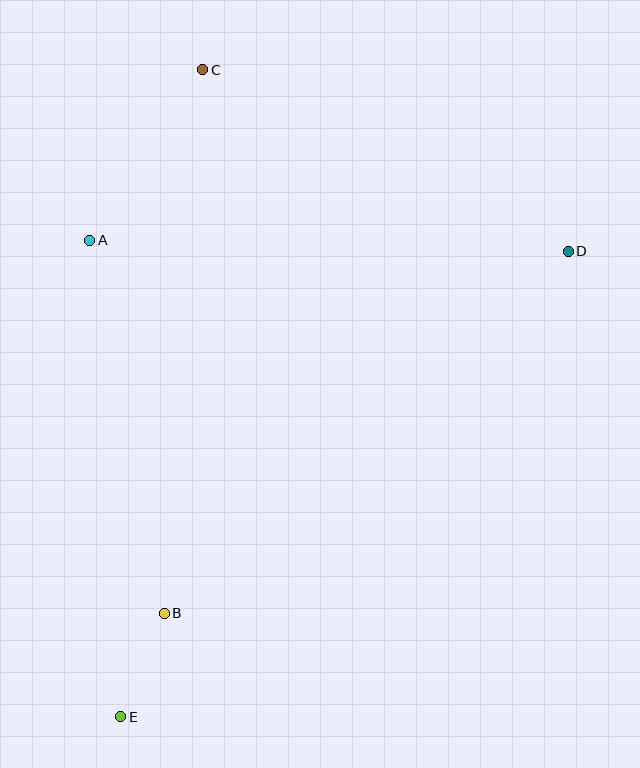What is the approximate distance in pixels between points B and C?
The distance between B and C is approximately 545 pixels.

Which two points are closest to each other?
Points B and E are closest to each other.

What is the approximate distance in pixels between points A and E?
The distance between A and E is approximately 477 pixels.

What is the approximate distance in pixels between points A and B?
The distance between A and B is approximately 380 pixels.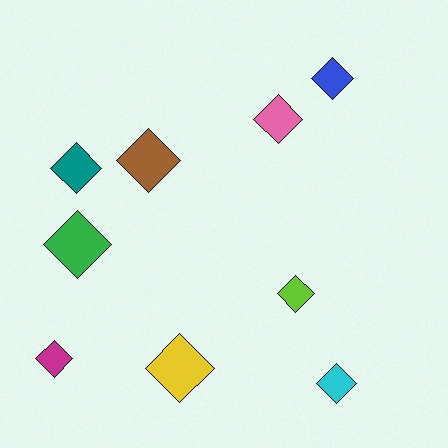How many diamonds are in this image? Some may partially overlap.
There are 9 diamonds.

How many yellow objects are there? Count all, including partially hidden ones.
There is 1 yellow object.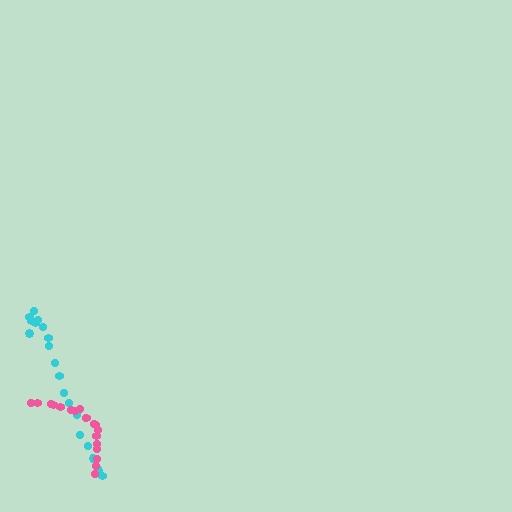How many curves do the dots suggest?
There are 2 distinct paths.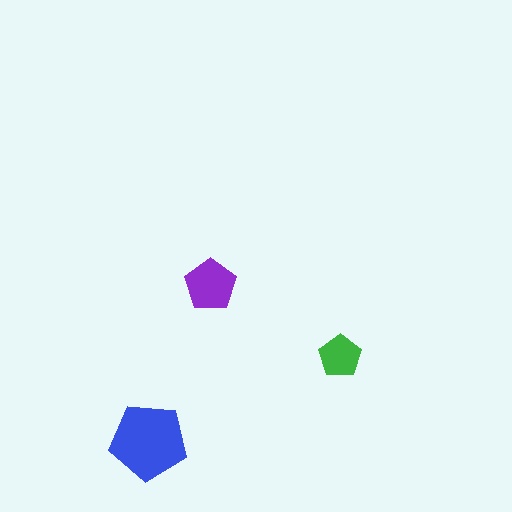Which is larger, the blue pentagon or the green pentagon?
The blue one.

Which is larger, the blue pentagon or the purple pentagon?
The blue one.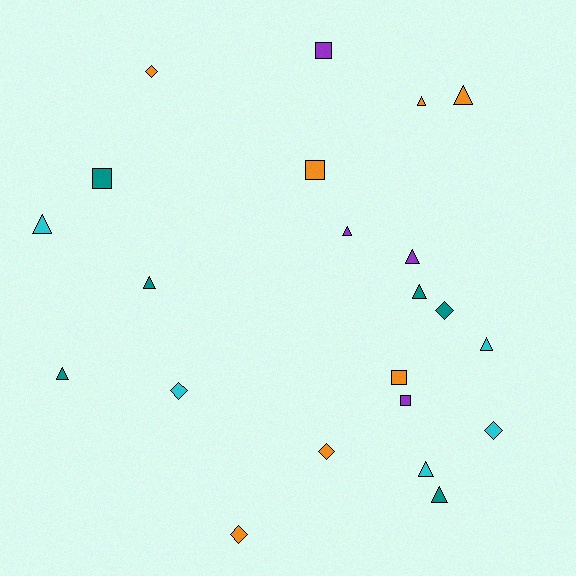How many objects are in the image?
There are 22 objects.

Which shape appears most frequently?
Triangle, with 11 objects.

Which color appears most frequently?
Orange, with 7 objects.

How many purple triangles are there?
There are 2 purple triangles.